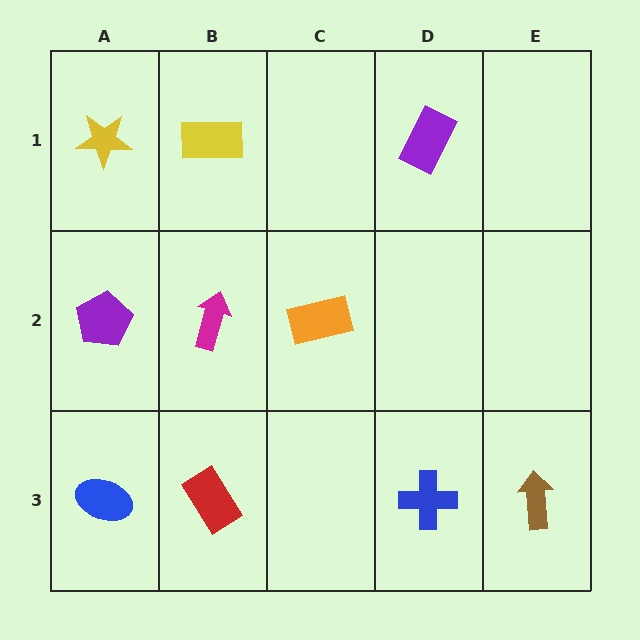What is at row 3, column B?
A red rectangle.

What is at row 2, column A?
A purple pentagon.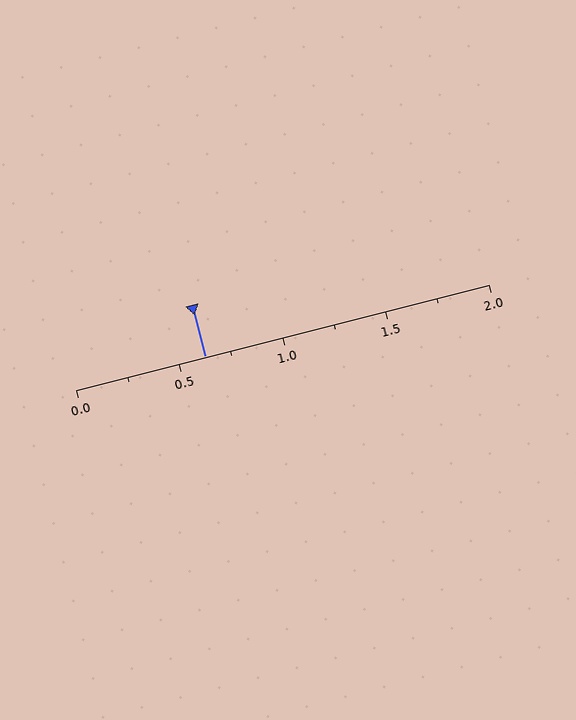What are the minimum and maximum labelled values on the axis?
The axis runs from 0.0 to 2.0.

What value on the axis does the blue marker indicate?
The marker indicates approximately 0.62.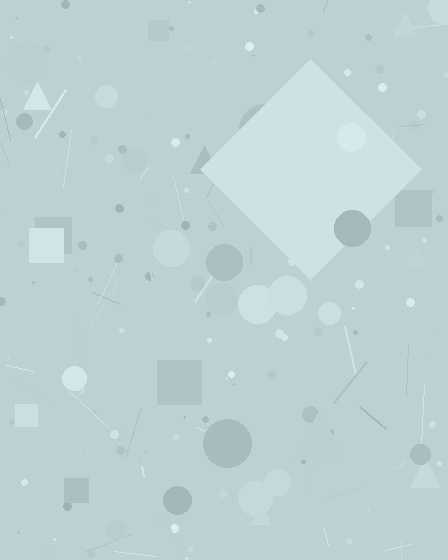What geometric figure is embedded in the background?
A diamond is embedded in the background.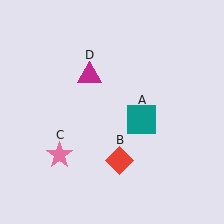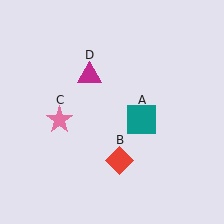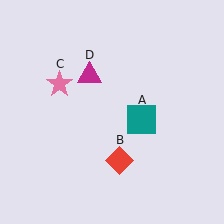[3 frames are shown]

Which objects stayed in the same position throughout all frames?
Teal square (object A) and red diamond (object B) and magenta triangle (object D) remained stationary.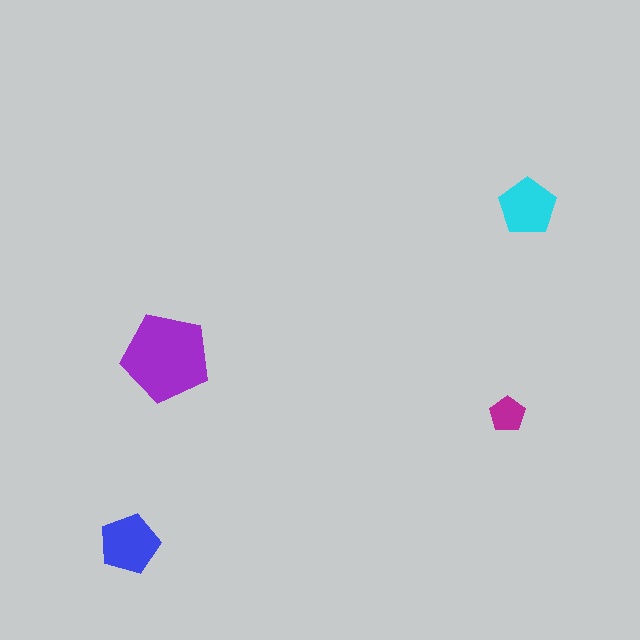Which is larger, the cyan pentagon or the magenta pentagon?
The cyan one.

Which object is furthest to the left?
The blue pentagon is leftmost.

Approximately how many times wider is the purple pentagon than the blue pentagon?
About 1.5 times wider.